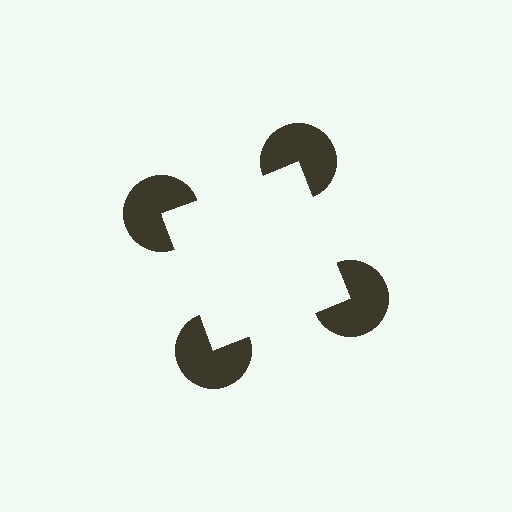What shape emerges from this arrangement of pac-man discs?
An illusory square — its edges are inferred from the aligned wedge cuts in the pac-man discs, not physically drawn.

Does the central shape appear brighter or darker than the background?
It typically appears slightly brighter than the background, even though no actual brightness change is drawn.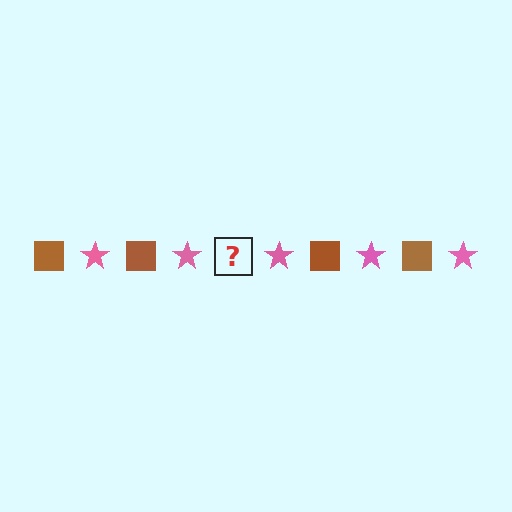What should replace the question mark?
The question mark should be replaced with a brown square.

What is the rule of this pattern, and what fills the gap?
The rule is that the pattern alternates between brown square and pink star. The gap should be filled with a brown square.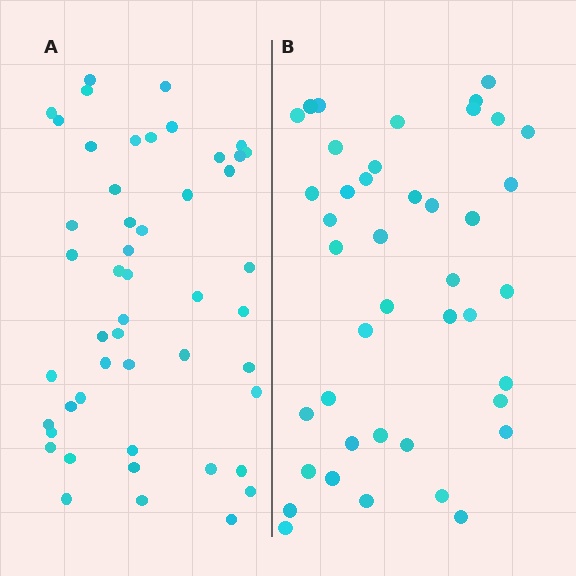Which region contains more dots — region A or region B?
Region A (the left region) has more dots.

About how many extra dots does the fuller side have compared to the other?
Region A has roughly 8 or so more dots than region B.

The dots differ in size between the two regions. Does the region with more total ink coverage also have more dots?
No. Region B has more total ink coverage because its dots are larger, but region A actually contains more individual dots. Total area can be misleading — the number of items is what matters here.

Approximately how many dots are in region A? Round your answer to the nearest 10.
About 50 dots. (The exact count is 49, which rounds to 50.)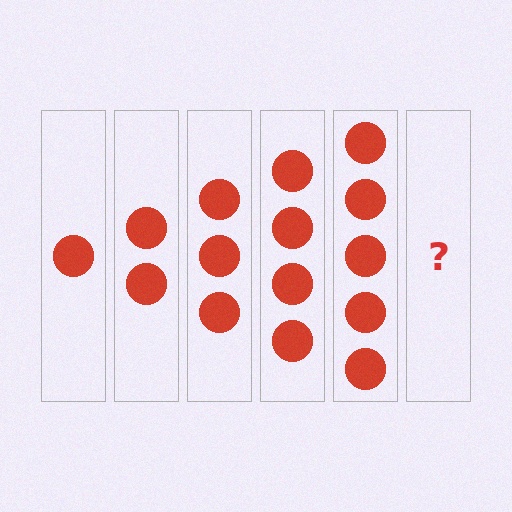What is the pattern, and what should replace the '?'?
The pattern is that each step adds one more circle. The '?' should be 6 circles.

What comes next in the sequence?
The next element should be 6 circles.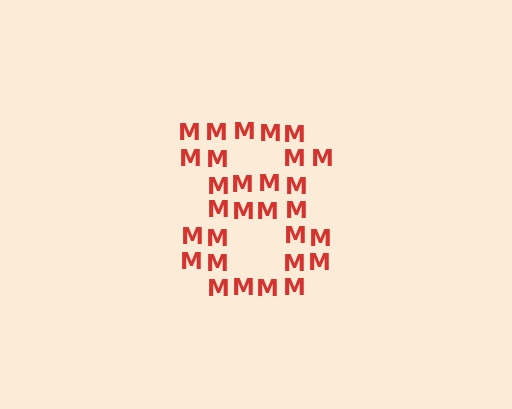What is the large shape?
The large shape is the digit 8.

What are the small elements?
The small elements are letter M's.